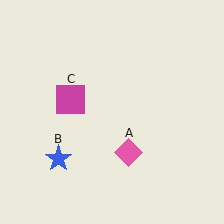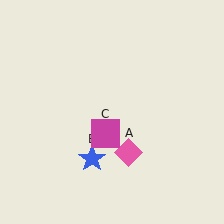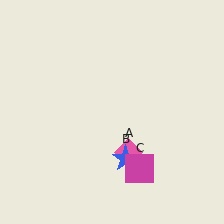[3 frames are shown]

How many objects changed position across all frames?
2 objects changed position: blue star (object B), magenta square (object C).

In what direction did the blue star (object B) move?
The blue star (object B) moved right.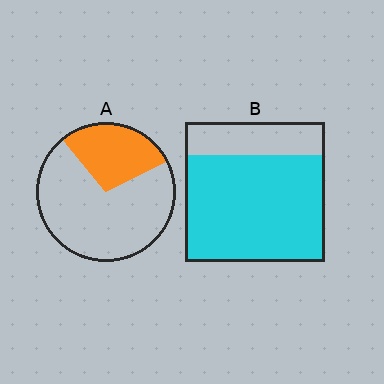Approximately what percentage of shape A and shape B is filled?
A is approximately 30% and B is approximately 75%.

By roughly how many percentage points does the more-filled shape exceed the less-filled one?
By roughly 50 percentage points (B over A).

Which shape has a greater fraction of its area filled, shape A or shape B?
Shape B.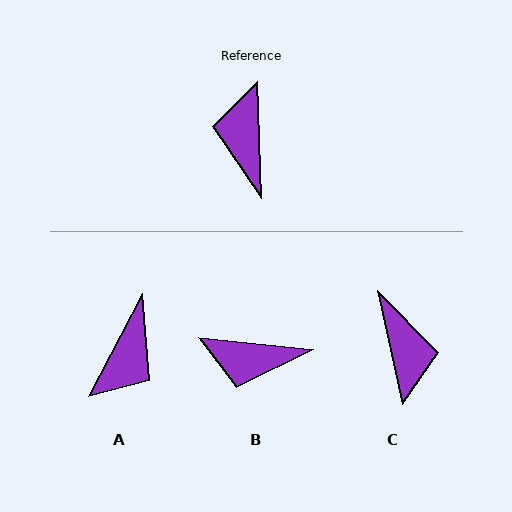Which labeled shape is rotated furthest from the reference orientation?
C, about 169 degrees away.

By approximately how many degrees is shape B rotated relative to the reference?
Approximately 82 degrees counter-clockwise.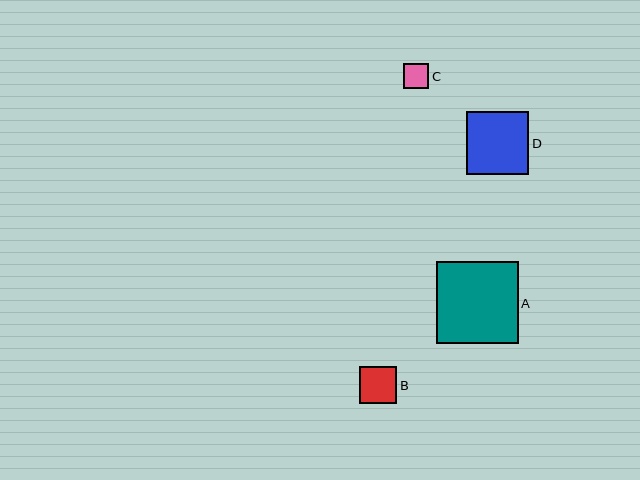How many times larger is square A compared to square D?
Square A is approximately 1.3 times the size of square D.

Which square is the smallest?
Square C is the smallest with a size of approximately 25 pixels.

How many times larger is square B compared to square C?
Square B is approximately 1.5 times the size of square C.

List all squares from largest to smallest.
From largest to smallest: A, D, B, C.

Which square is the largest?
Square A is the largest with a size of approximately 82 pixels.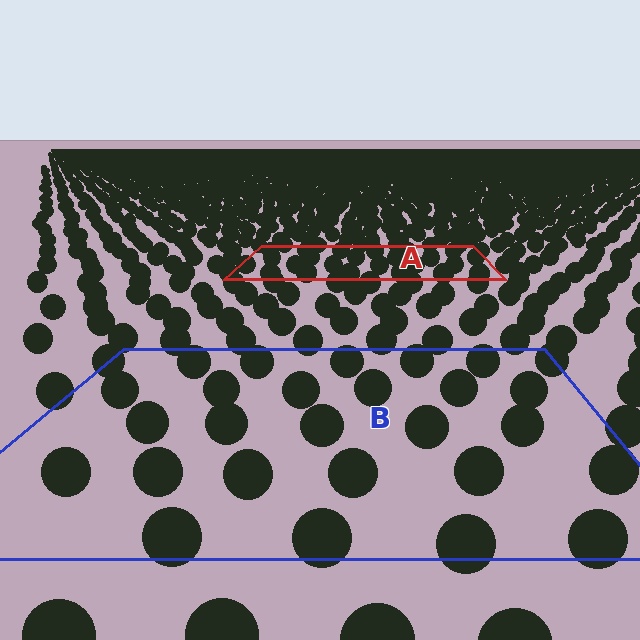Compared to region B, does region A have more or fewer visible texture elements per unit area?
Region A has more texture elements per unit area — they are packed more densely because it is farther away.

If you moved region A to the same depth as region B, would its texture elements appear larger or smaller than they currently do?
They would appear larger. At a closer depth, the same texture elements are projected at a bigger on-screen size.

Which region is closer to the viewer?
Region B is closer. The texture elements there are larger and more spread out.